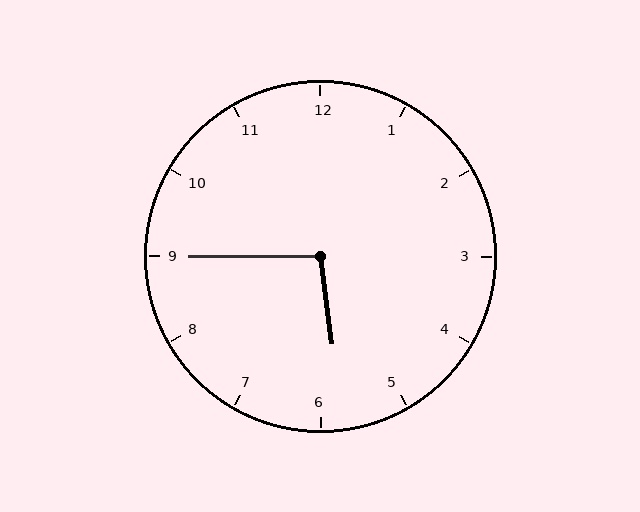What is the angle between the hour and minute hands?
Approximately 98 degrees.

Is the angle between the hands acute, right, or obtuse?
It is obtuse.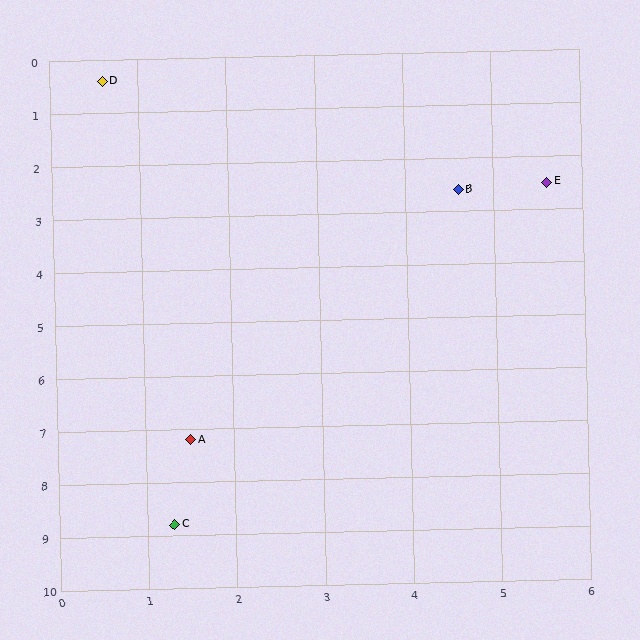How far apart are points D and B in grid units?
Points D and B are about 4.6 grid units apart.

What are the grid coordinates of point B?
Point B is at approximately (4.6, 2.6).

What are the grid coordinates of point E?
Point E is at approximately (5.6, 2.5).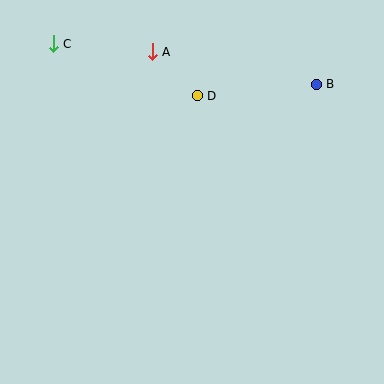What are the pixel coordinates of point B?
Point B is at (316, 84).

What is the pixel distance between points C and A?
The distance between C and A is 99 pixels.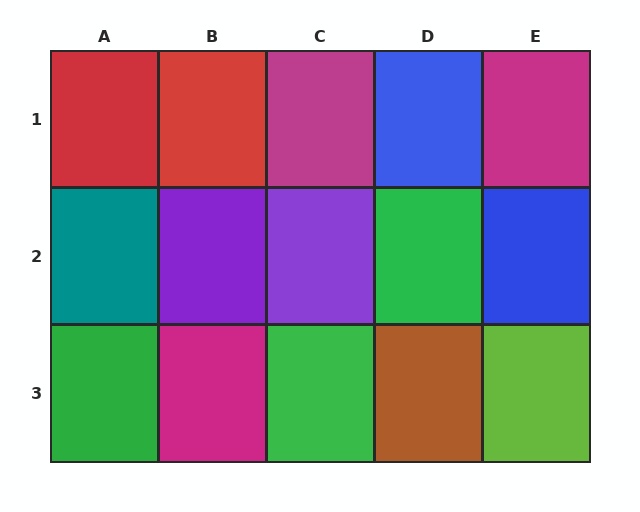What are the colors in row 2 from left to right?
Teal, purple, purple, green, blue.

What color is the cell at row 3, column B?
Magenta.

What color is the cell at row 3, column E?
Lime.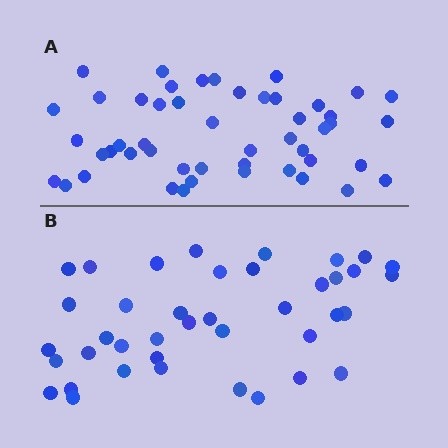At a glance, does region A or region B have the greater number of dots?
Region A (the top region) has more dots.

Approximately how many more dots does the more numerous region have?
Region A has roughly 8 or so more dots than region B.